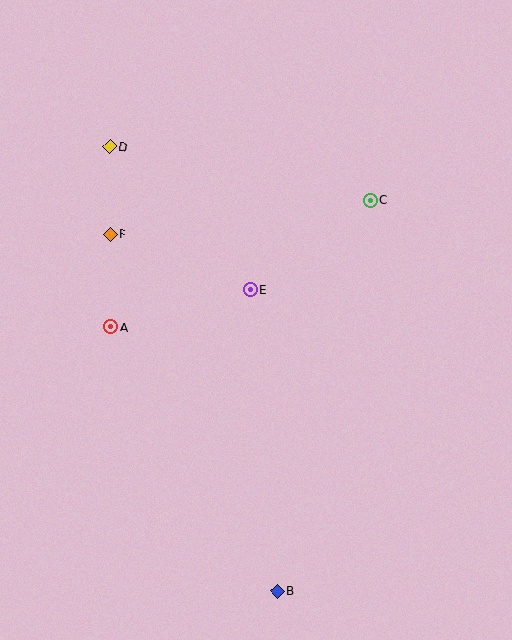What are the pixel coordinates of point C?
Point C is at (370, 200).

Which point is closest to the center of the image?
Point E at (250, 290) is closest to the center.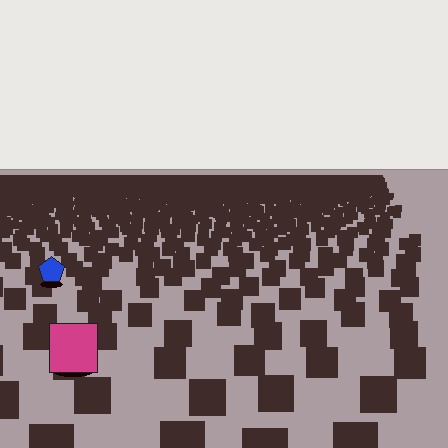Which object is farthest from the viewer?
The blue pentagon is farthest from the viewer. It appears smaller and the ground texture around it is denser.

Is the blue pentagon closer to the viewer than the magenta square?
No. The magenta square is closer — you can tell from the texture gradient: the ground texture is coarser near it.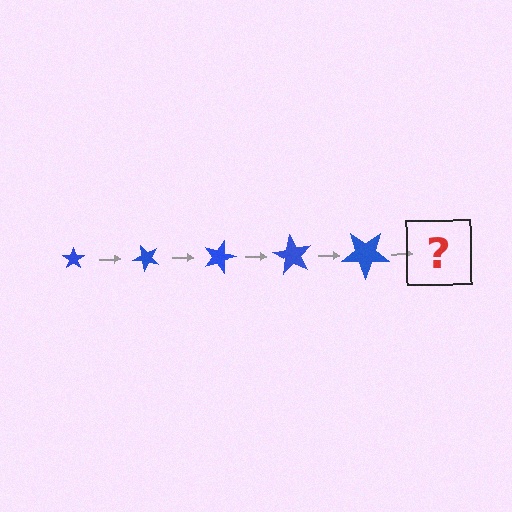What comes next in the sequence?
The next element should be a star, larger than the previous one and rotated 225 degrees from the start.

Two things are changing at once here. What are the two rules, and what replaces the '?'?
The two rules are that the star grows larger each step and it rotates 45 degrees each step. The '?' should be a star, larger than the previous one and rotated 225 degrees from the start.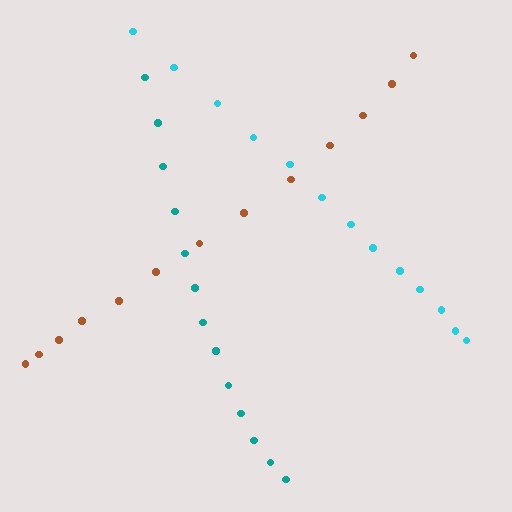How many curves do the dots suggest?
There are 3 distinct paths.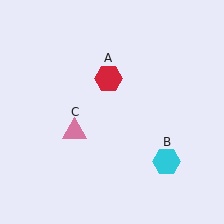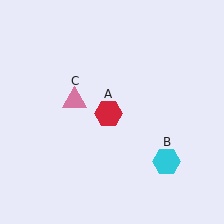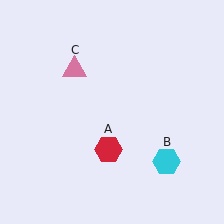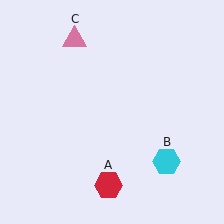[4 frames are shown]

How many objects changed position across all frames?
2 objects changed position: red hexagon (object A), pink triangle (object C).